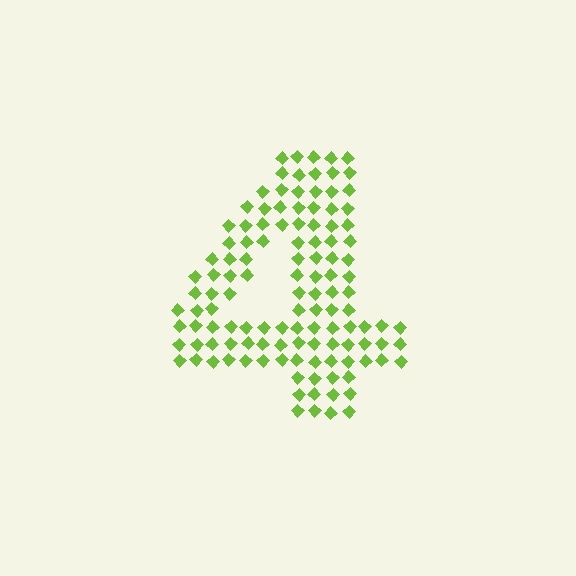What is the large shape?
The large shape is the digit 4.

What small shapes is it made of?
It is made of small diamonds.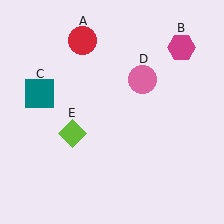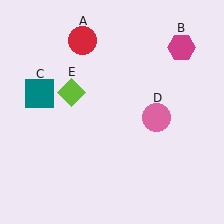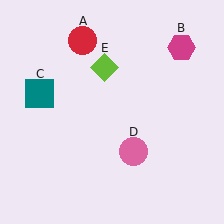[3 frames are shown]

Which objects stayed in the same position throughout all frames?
Red circle (object A) and magenta hexagon (object B) and teal square (object C) remained stationary.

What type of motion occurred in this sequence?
The pink circle (object D), lime diamond (object E) rotated clockwise around the center of the scene.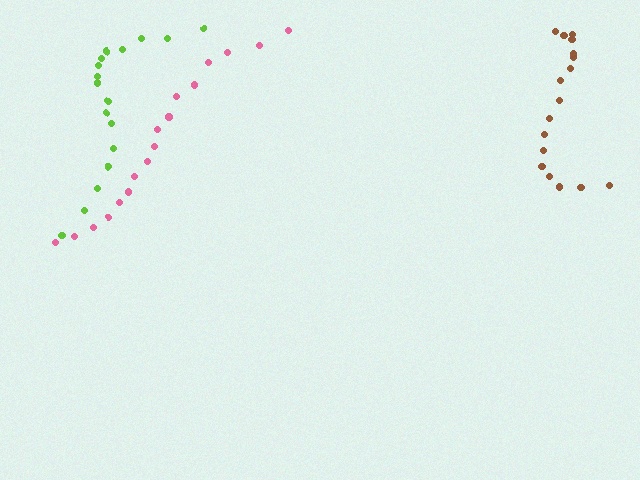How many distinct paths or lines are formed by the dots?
There are 3 distinct paths.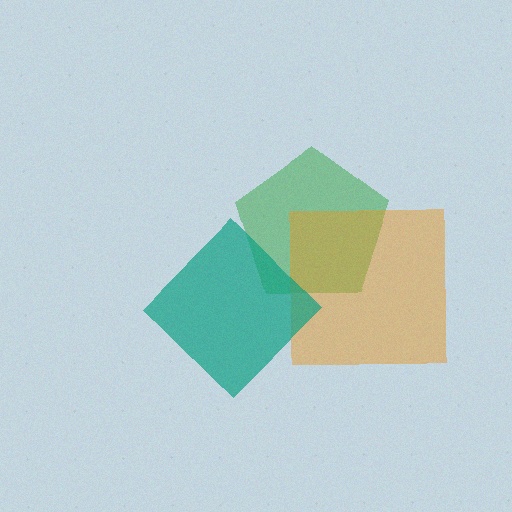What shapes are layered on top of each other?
The layered shapes are: a green pentagon, an orange square, a teal diamond.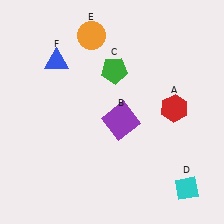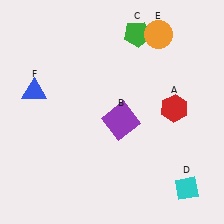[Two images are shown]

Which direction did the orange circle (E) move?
The orange circle (E) moved right.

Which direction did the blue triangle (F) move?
The blue triangle (F) moved down.